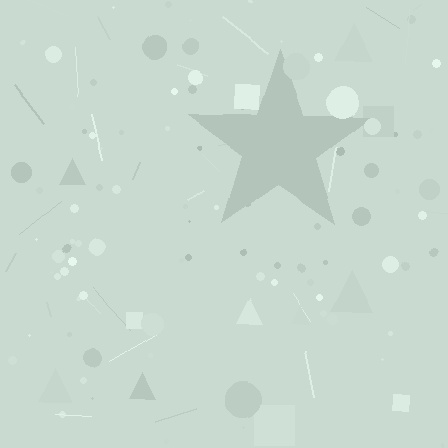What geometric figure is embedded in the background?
A star is embedded in the background.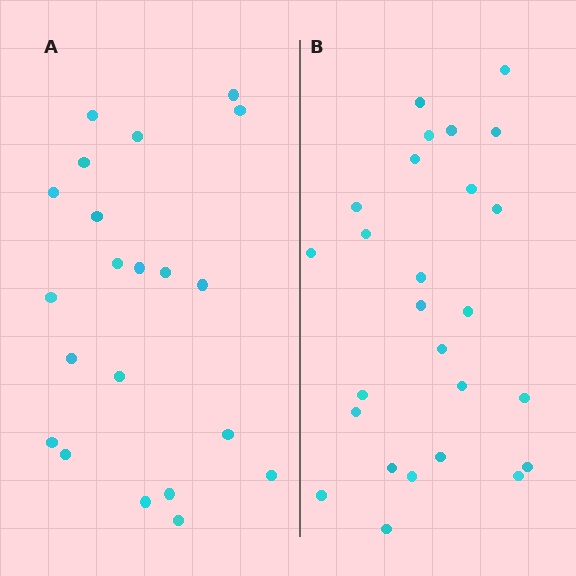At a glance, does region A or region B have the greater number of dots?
Region B (the right region) has more dots.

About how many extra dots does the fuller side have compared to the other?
Region B has about 5 more dots than region A.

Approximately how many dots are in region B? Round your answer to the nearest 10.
About 30 dots. (The exact count is 26, which rounds to 30.)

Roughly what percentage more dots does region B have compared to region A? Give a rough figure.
About 25% more.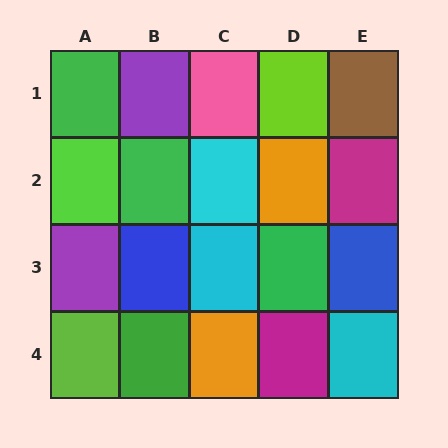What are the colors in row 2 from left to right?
Lime, green, cyan, orange, magenta.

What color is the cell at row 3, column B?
Blue.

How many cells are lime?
3 cells are lime.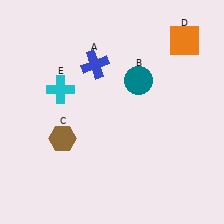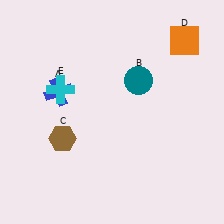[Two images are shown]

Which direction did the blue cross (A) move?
The blue cross (A) moved left.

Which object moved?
The blue cross (A) moved left.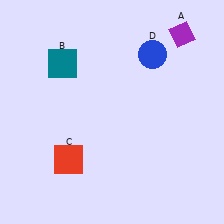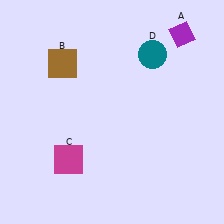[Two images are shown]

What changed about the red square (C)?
In Image 1, C is red. In Image 2, it changed to magenta.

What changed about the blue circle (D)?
In Image 1, D is blue. In Image 2, it changed to teal.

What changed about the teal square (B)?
In Image 1, B is teal. In Image 2, it changed to brown.